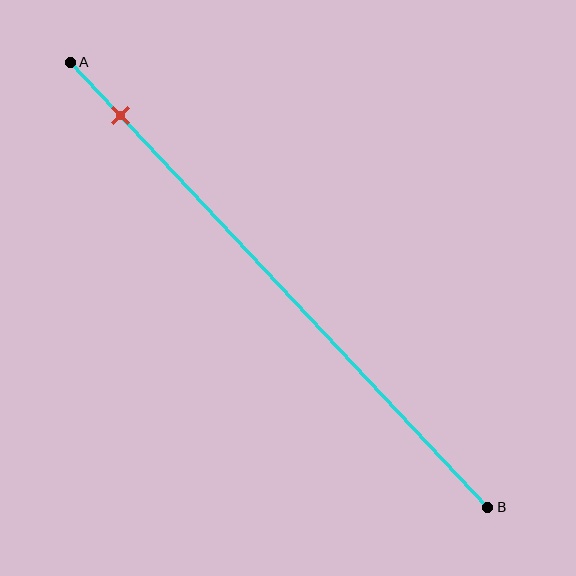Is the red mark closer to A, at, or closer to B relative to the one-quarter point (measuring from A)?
The red mark is closer to point A than the one-quarter point of segment AB.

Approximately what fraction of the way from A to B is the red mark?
The red mark is approximately 10% of the way from A to B.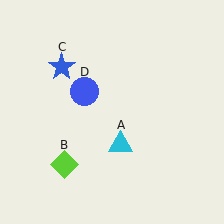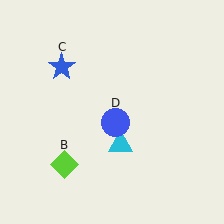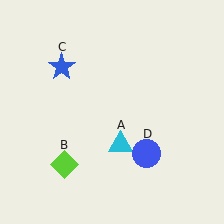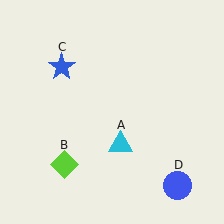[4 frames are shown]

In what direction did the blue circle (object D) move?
The blue circle (object D) moved down and to the right.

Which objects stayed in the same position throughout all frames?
Cyan triangle (object A) and lime diamond (object B) and blue star (object C) remained stationary.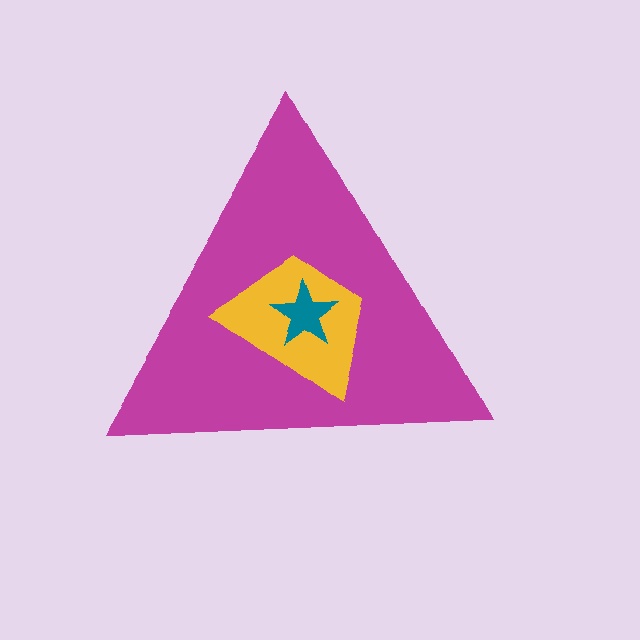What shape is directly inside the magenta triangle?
The yellow trapezoid.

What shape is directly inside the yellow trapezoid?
The teal star.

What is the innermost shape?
The teal star.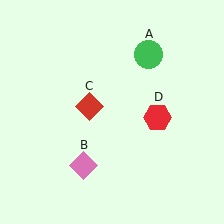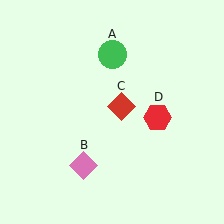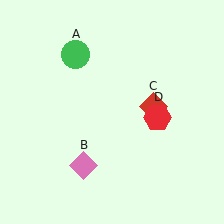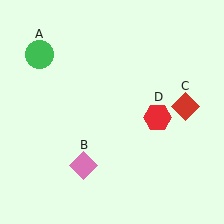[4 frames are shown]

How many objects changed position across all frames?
2 objects changed position: green circle (object A), red diamond (object C).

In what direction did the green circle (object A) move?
The green circle (object A) moved left.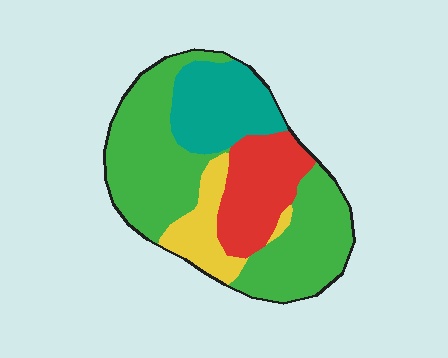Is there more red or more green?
Green.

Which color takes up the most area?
Green, at roughly 50%.